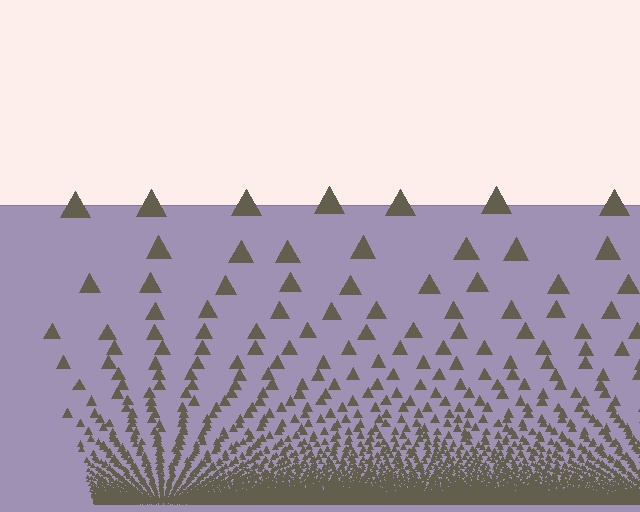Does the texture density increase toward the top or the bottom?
Density increases toward the bottom.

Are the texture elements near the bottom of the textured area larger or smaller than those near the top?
Smaller. The gradient is inverted — elements near the bottom are smaller and denser.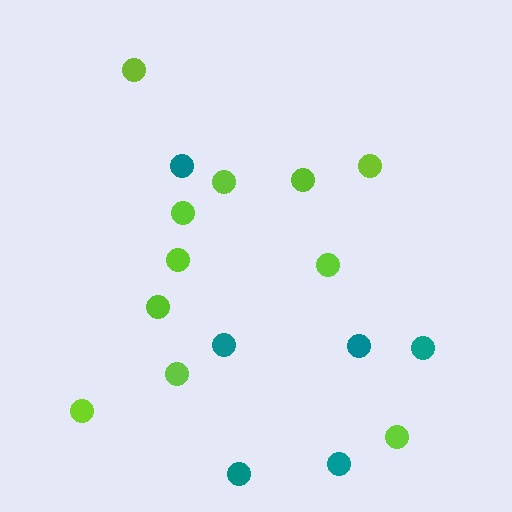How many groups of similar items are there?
There are 2 groups: one group of teal circles (6) and one group of lime circles (11).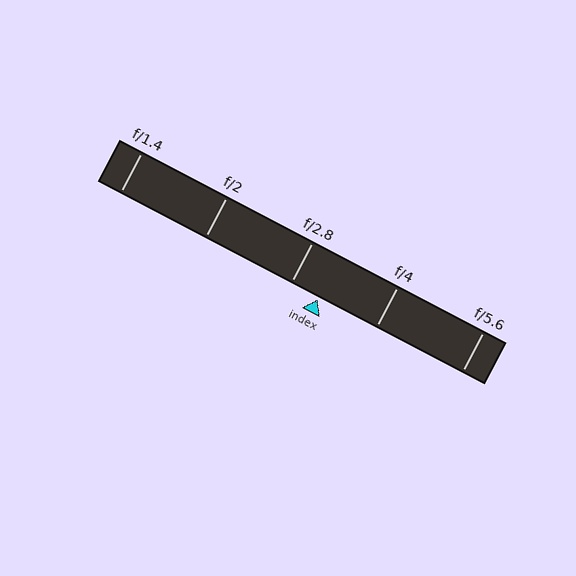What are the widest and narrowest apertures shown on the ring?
The widest aperture shown is f/1.4 and the narrowest is f/5.6.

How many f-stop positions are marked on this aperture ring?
There are 5 f-stop positions marked.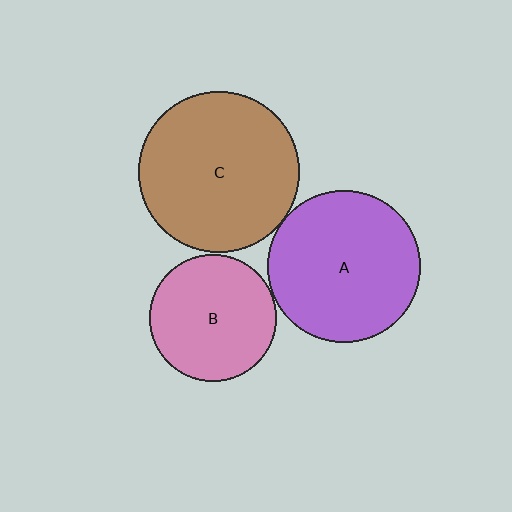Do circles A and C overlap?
Yes.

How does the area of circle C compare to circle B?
Approximately 1.6 times.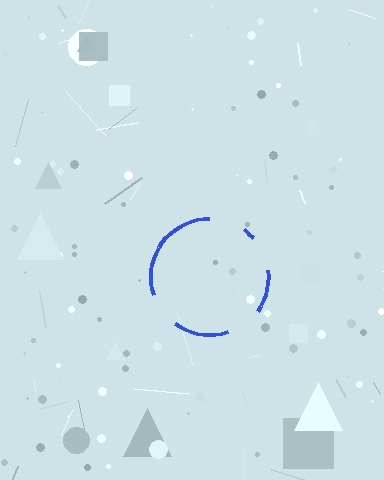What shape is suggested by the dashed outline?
The dashed outline suggests a circle.